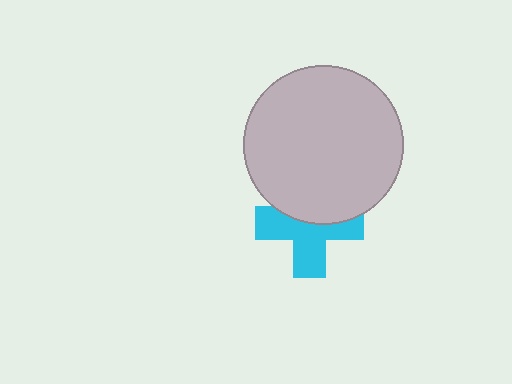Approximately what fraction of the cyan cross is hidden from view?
Roughly 42% of the cyan cross is hidden behind the light gray circle.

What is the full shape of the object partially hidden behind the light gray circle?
The partially hidden object is a cyan cross.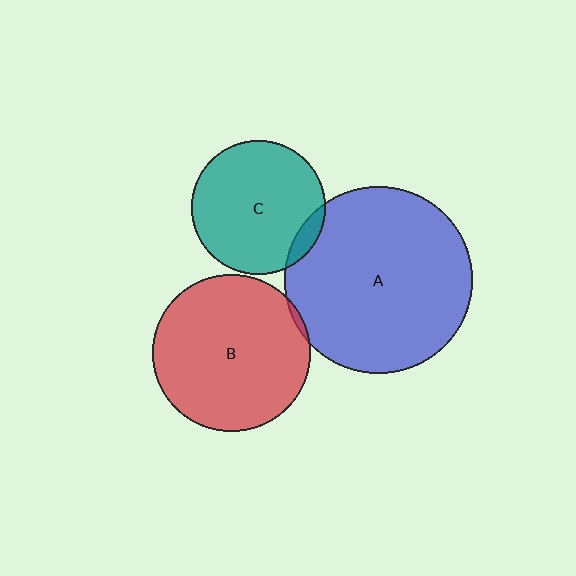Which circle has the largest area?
Circle A (blue).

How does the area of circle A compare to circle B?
Approximately 1.4 times.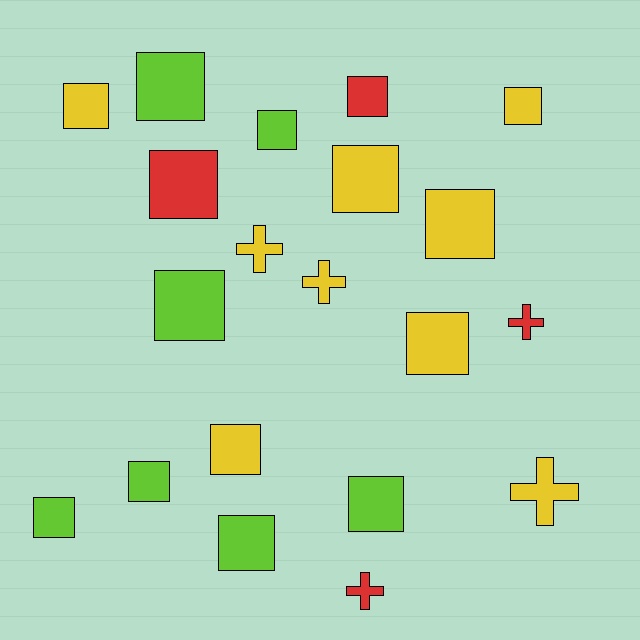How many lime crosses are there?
There are no lime crosses.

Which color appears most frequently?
Yellow, with 9 objects.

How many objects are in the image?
There are 20 objects.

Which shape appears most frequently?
Square, with 15 objects.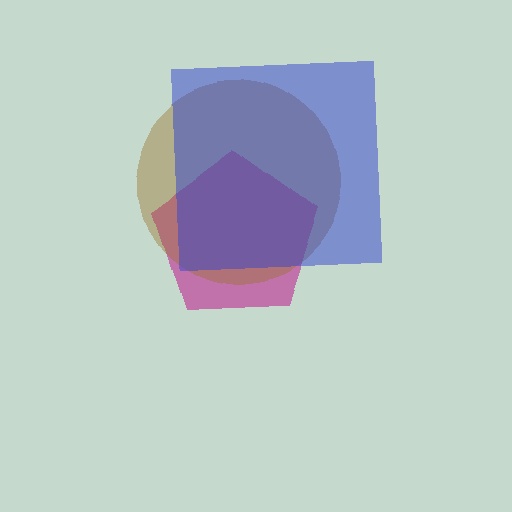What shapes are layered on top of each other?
The layered shapes are: a magenta pentagon, a brown circle, a blue square.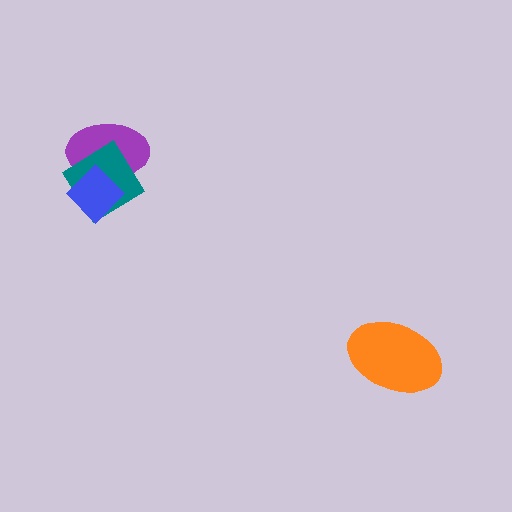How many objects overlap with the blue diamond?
2 objects overlap with the blue diamond.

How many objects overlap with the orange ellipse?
0 objects overlap with the orange ellipse.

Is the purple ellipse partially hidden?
Yes, it is partially covered by another shape.